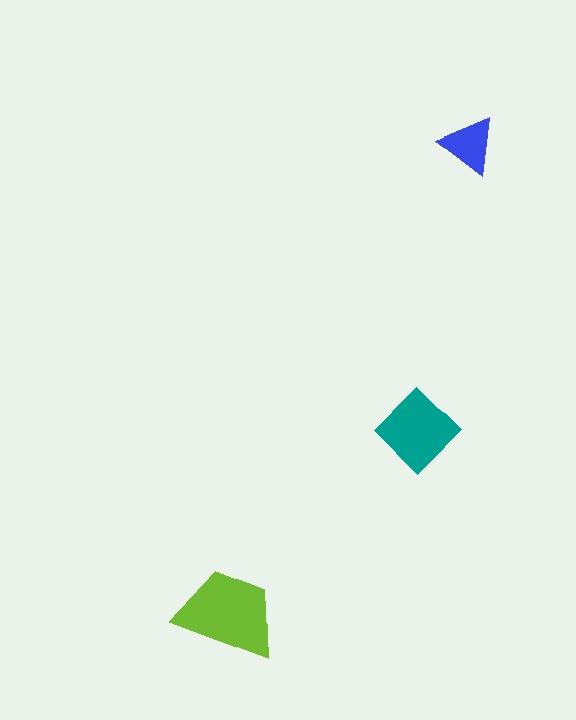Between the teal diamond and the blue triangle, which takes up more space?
The teal diamond.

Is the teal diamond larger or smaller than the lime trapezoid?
Smaller.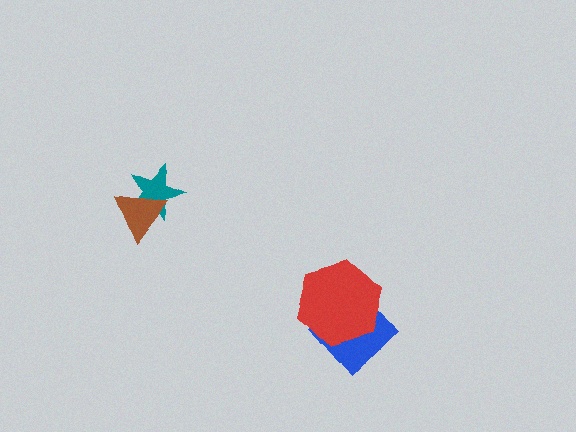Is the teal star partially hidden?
Yes, it is partially covered by another shape.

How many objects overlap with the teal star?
1 object overlaps with the teal star.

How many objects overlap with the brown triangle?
1 object overlaps with the brown triangle.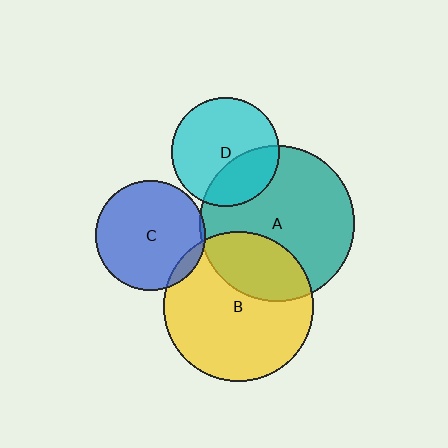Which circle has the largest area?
Circle A (teal).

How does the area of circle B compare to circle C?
Approximately 1.9 times.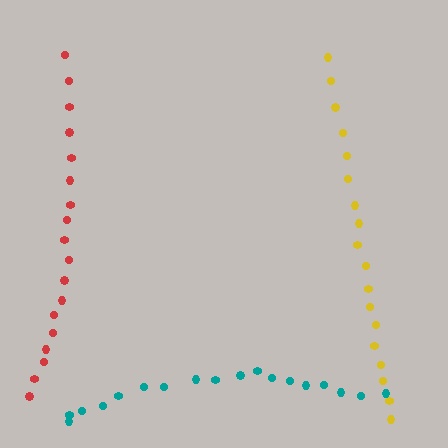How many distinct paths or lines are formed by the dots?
There are 3 distinct paths.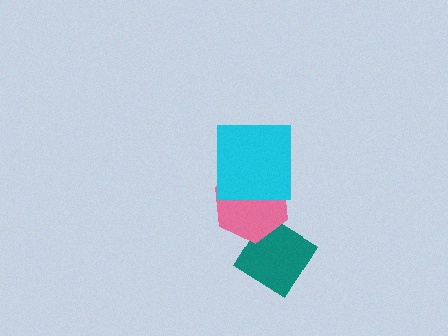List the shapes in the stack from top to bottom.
From top to bottom: the cyan square, the pink hexagon, the teal diamond.